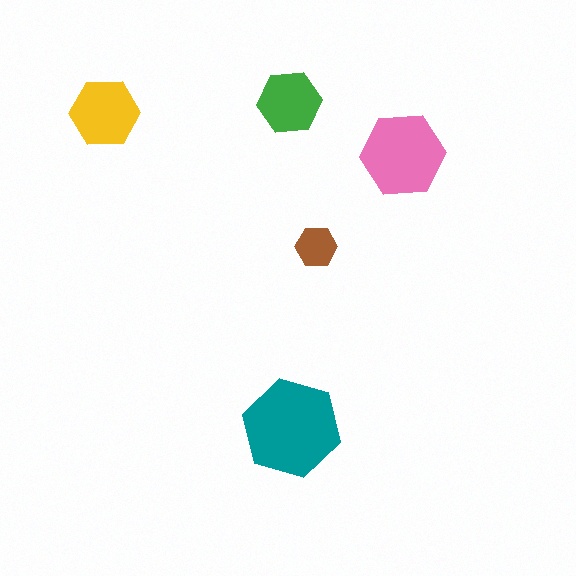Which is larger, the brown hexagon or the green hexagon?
The green one.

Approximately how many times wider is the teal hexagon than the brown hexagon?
About 2.5 times wider.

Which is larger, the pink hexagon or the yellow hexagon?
The pink one.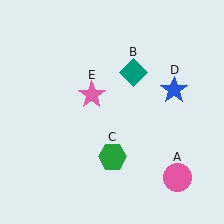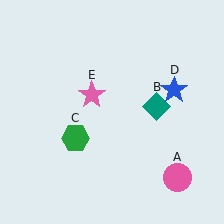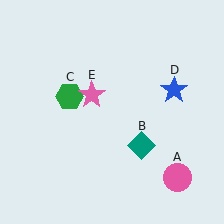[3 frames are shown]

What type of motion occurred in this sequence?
The teal diamond (object B), green hexagon (object C) rotated clockwise around the center of the scene.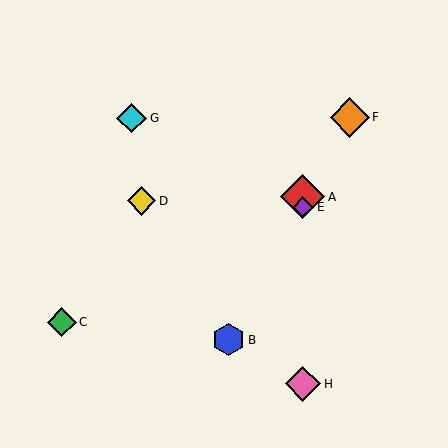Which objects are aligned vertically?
Objects A, E, H are aligned vertically.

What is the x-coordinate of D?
Object D is at x≈141.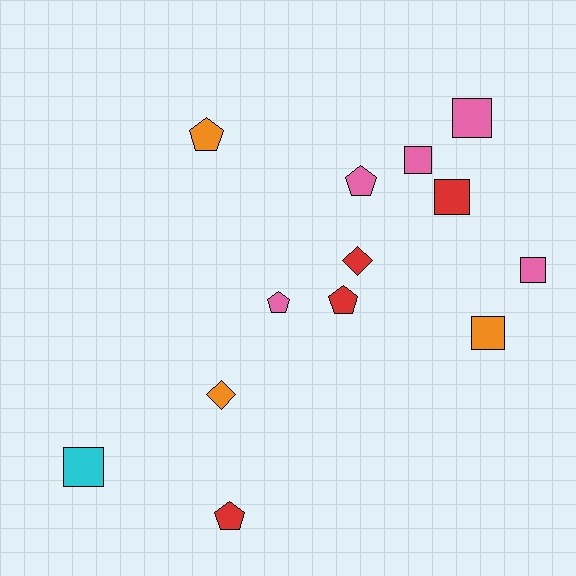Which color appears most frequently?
Pink, with 5 objects.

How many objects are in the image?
There are 13 objects.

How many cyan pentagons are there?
There are no cyan pentagons.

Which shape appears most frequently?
Square, with 6 objects.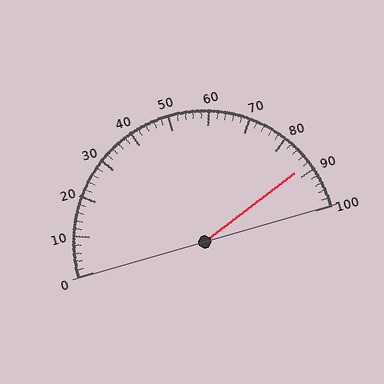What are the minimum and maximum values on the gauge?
The gauge ranges from 0 to 100.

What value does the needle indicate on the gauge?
The needle indicates approximately 88.